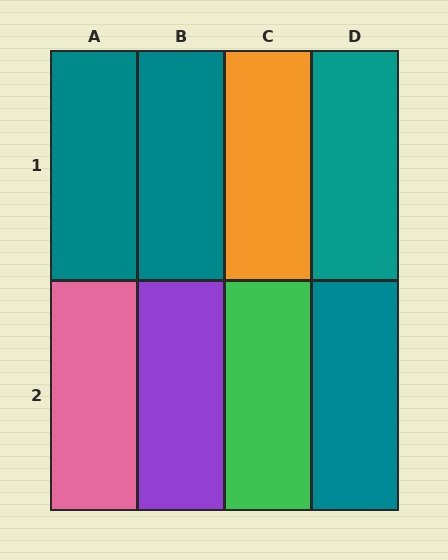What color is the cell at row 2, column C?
Green.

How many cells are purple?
1 cell is purple.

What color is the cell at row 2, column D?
Teal.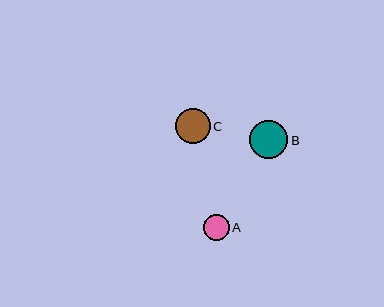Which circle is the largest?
Circle B is the largest with a size of approximately 38 pixels.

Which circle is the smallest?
Circle A is the smallest with a size of approximately 26 pixels.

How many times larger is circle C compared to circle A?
Circle C is approximately 1.3 times the size of circle A.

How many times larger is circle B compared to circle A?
Circle B is approximately 1.4 times the size of circle A.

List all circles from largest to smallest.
From largest to smallest: B, C, A.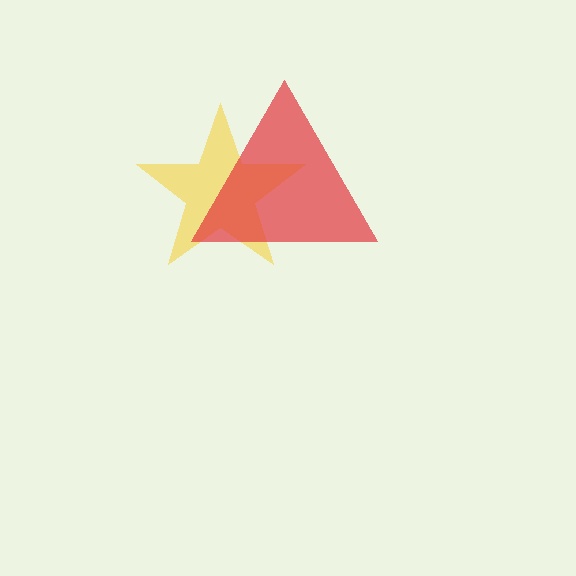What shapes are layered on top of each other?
The layered shapes are: a yellow star, a red triangle.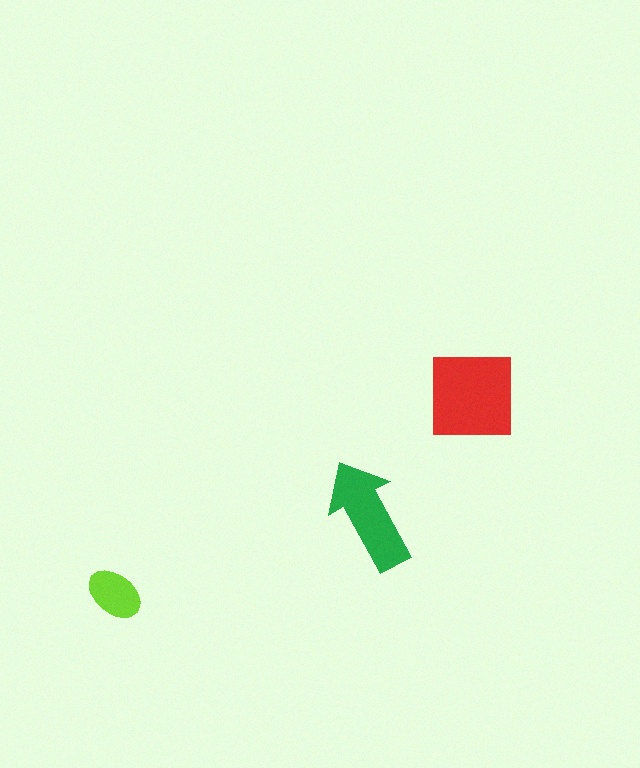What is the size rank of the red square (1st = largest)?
1st.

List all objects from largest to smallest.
The red square, the green arrow, the lime ellipse.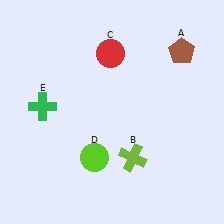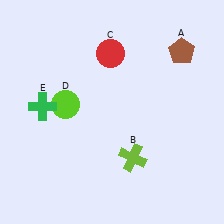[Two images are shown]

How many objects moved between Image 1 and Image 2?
1 object moved between the two images.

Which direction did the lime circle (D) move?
The lime circle (D) moved up.